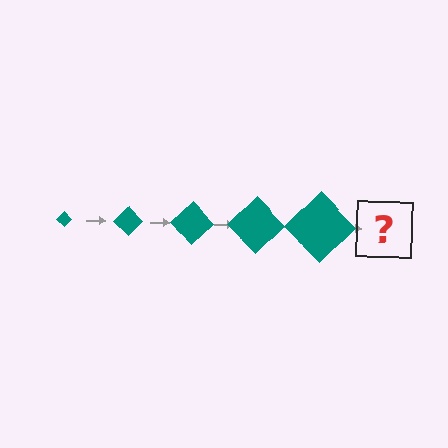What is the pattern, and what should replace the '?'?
The pattern is that the diamond gets progressively larger each step. The '?' should be a teal diamond, larger than the previous one.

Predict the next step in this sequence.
The next step is a teal diamond, larger than the previous one.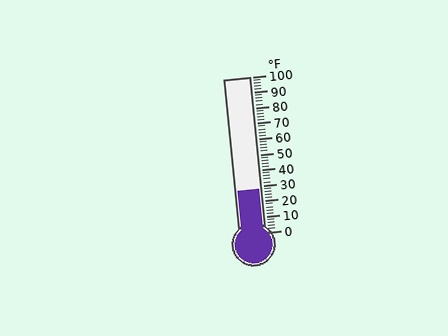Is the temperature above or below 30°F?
The temperature is below 30°F.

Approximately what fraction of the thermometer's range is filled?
The thermometer is filled to approximately 30% of its range.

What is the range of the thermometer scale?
The thermometer scale ranges from 0°F to 100°F.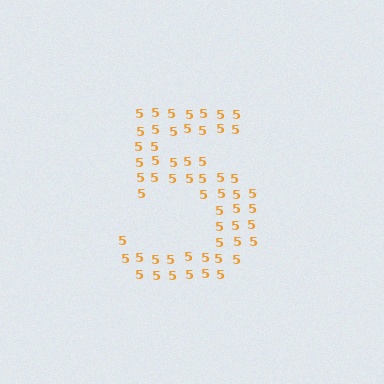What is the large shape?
The large shape is the digit 5.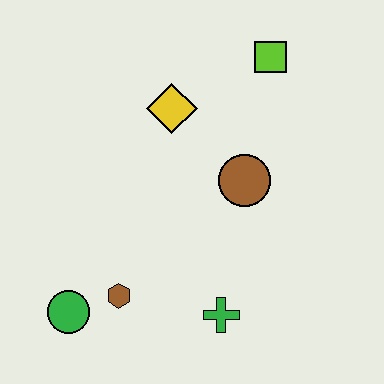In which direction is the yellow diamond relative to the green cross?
The yellow diamond is above the green cross.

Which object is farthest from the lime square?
The green circle is farthest from the lime square.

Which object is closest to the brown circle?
The yellow diamond is closest to the brown circle.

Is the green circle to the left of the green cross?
Yes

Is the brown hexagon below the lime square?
Yes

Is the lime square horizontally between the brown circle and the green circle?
No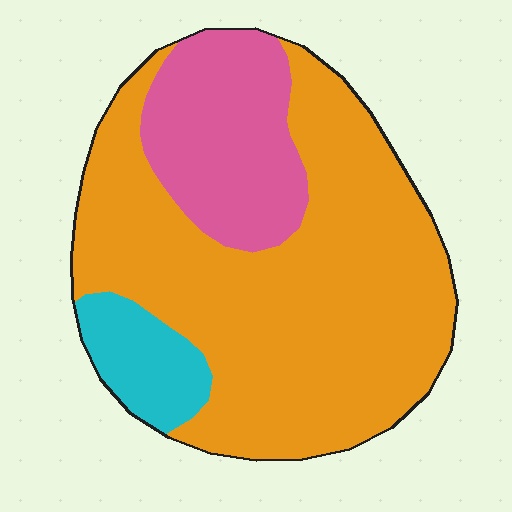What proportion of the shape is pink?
Pink takes up about one fifth (1/5) of the shape.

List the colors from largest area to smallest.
From largest to smallest: orange, pink, cyan.